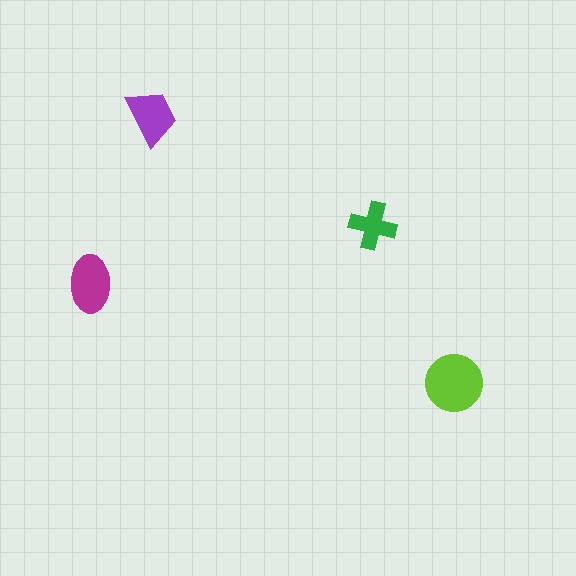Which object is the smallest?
The green cross.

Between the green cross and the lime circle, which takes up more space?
The lime circle.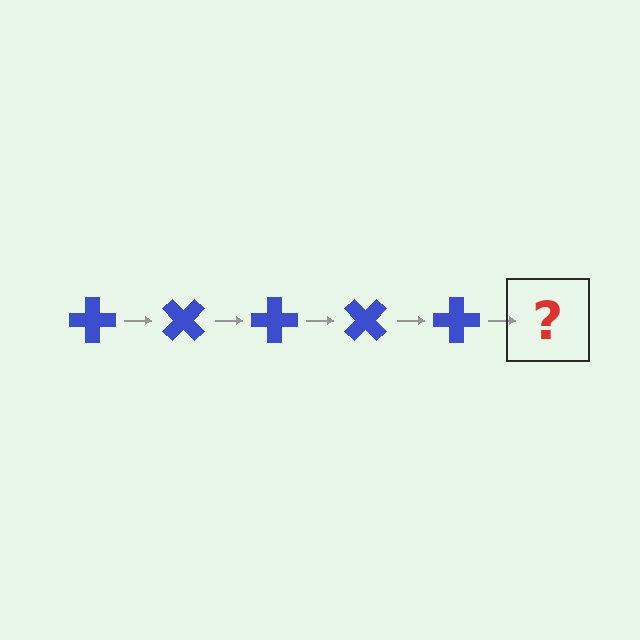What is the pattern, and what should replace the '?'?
The pattern is that the cross rotates 45 degrees each step. The '?' should be a blue cross rotated 225 degrees.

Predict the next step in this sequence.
The next step is a blue cross rotated 225 degrees.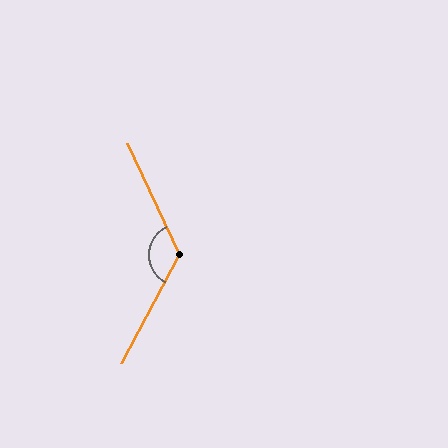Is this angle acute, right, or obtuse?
It is obtuse.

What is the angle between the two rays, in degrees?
Approximately 127 degrees.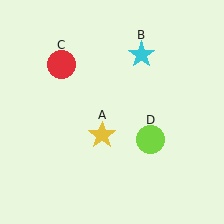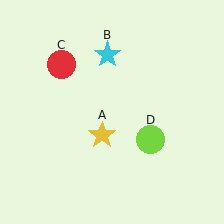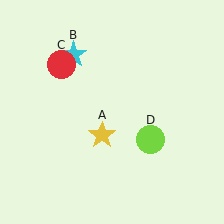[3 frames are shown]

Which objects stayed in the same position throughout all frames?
Yellow star (object A) and red circle (object C) and lime circle (object D) remained stationary.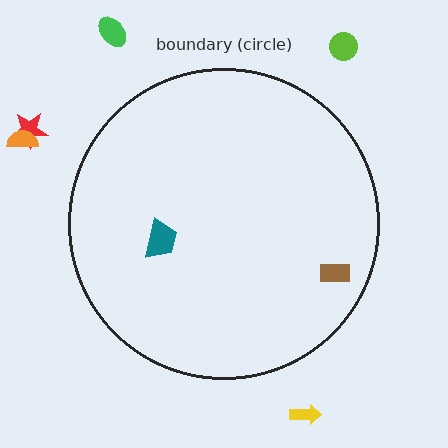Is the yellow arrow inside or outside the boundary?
Outside.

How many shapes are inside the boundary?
2 inside, 5 outside.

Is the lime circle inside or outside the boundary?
Outside.